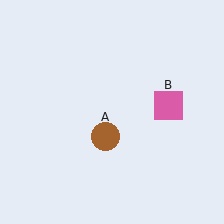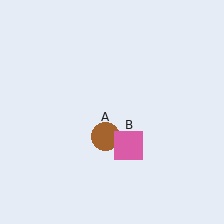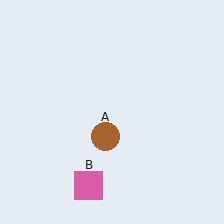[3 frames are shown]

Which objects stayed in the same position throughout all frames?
Brown circle (object A) remained stationary.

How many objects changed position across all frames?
1 object changed position: pink square (object B).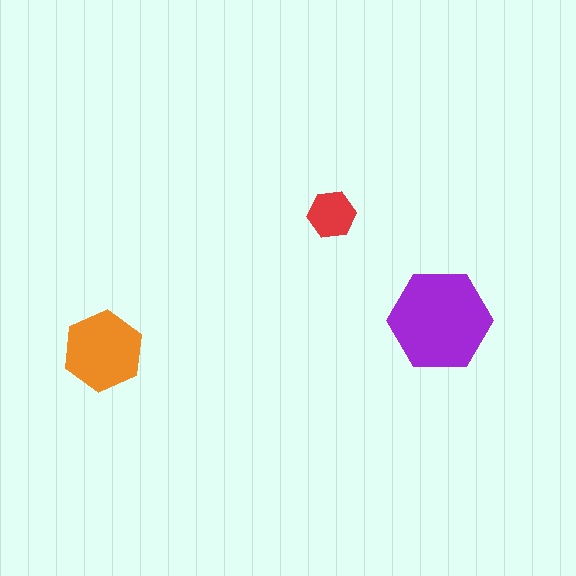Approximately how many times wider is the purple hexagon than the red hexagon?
About 2 times wider.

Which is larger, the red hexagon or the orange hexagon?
The orange one.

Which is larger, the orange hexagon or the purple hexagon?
The purple one.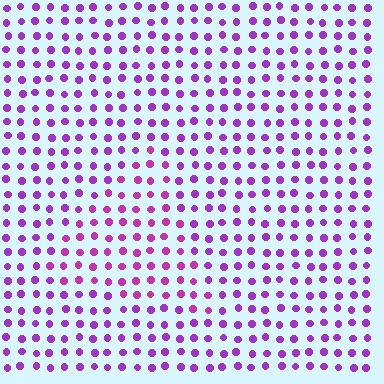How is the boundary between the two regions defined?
The boundary is defined purely by a slight shift in hue (about 23 degrees). Spacing, size, and orientation are identical on both sides.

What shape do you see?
I see a triangle.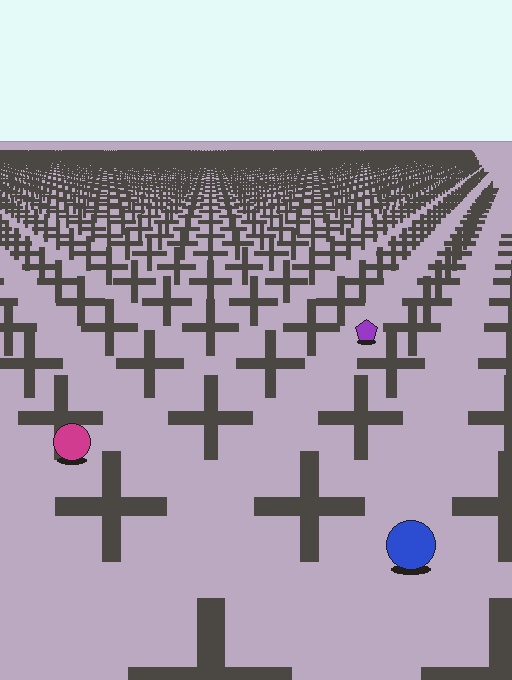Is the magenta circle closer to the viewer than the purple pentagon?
Yes. The magenta circle is closer — you can tell from the texture gradient: the ground texture is coarser near it.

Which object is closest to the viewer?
The blue circle is closest. The texture marks near it are larger and more spread out.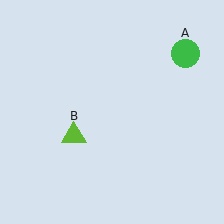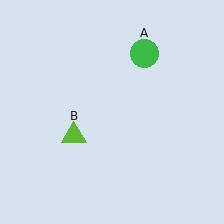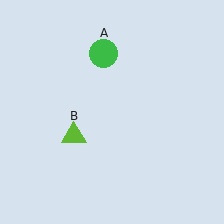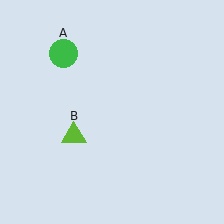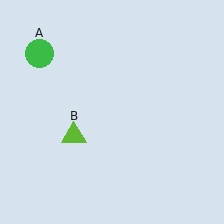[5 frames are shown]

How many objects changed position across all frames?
1 object changed position: green circle (object A).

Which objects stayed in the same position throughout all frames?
Lime triangle (object B) remained stationary.